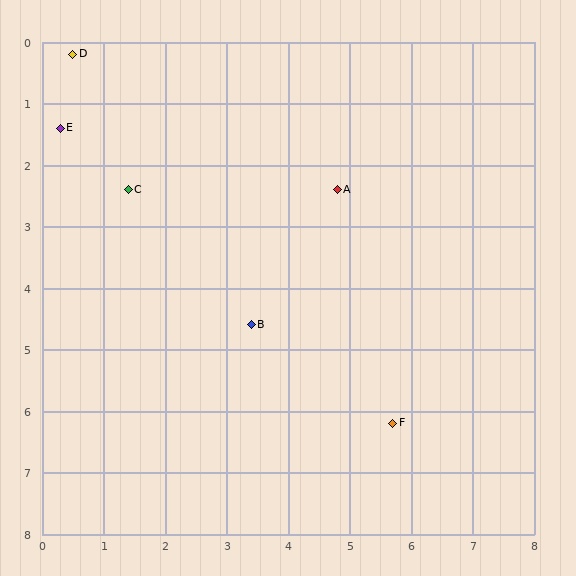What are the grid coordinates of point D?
Point D is at approximately (0.5, 0.2).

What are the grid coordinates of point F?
Point F is at approximately (5.7, 6.2).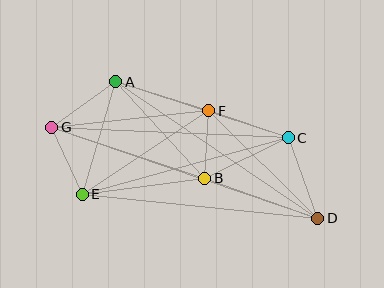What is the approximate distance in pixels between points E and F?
The distance between E and F is approximately 151 pixels.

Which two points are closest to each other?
Points B and F are closest to each other.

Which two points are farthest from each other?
Points D and G are farthest from each other.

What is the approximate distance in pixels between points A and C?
The distance between A and C is approximately 181 pixels.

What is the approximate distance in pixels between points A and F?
The distance between A and F is approximately 97 pixels.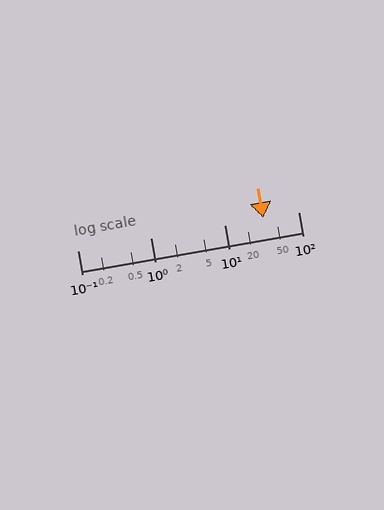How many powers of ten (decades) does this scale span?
The scale spans 3 decades, from 0.1 to 100.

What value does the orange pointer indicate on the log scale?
The pointer indicates approximately 33.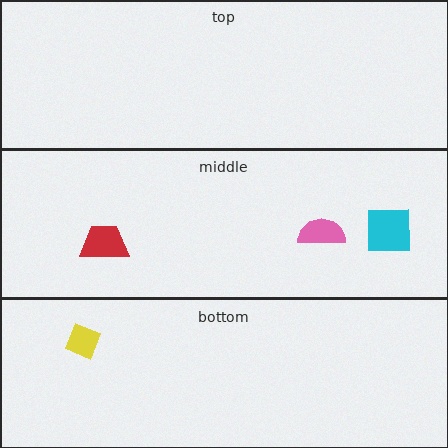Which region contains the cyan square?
The middle region.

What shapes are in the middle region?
The pink semicircle, the cyan square, the red trapezoid.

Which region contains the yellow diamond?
The bottom region.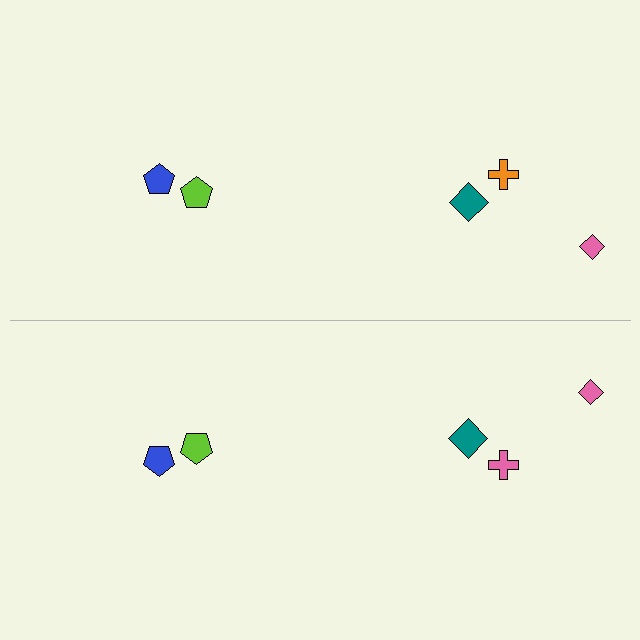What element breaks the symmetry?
The pink cross on the bottom side breaks the symmetry — its mirror counterpart is orange.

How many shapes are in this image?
There are 10 shapes in this image.